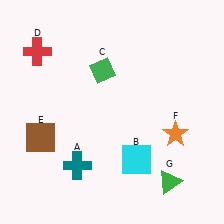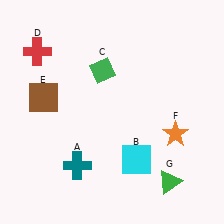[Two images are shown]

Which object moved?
The brown square (E) moved up.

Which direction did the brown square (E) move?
The brown square (E) moved up.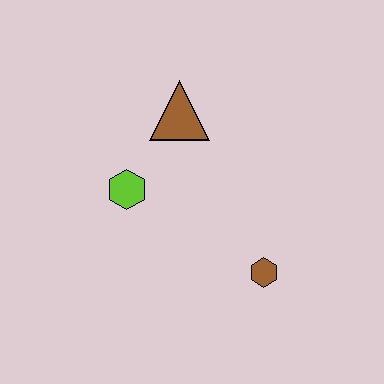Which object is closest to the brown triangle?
The lime hexagon is closest to the brown triangle.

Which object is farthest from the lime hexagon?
The brown hexagon is farthest from the lime hexagon.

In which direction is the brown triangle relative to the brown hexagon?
The brown triangle is above the brown hexagon.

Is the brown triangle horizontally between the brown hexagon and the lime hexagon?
Yes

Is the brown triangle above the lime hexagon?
Yes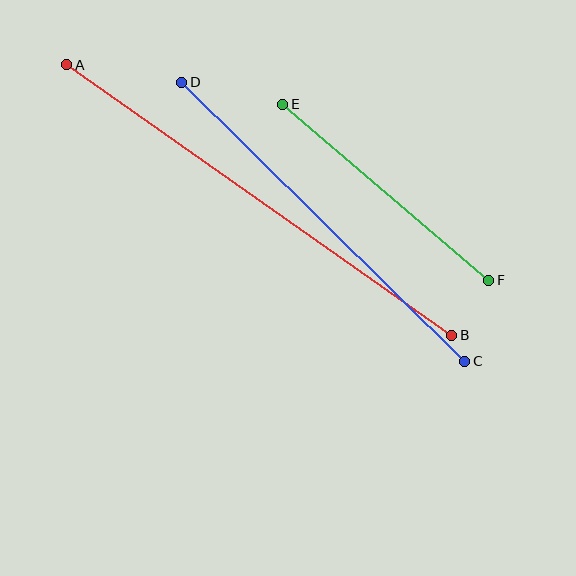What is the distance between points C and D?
The distance is approximately 398 pixels.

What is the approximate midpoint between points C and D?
The midpoint is at approximately (323, 222) pixels.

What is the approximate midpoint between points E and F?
The midpoint is at approximately (386, 192) pixels.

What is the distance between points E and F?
The distance is approximately 271 pixels.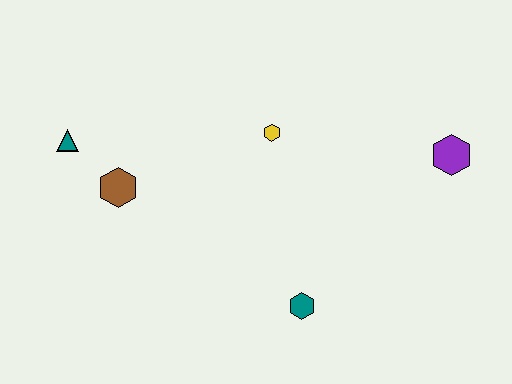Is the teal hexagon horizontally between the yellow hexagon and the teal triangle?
No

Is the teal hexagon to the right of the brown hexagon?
Yes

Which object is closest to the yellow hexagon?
The brown hexagon is closest to the yellow hexagon.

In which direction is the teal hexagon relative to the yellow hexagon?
The teal hexagon is below the yellow hexagon.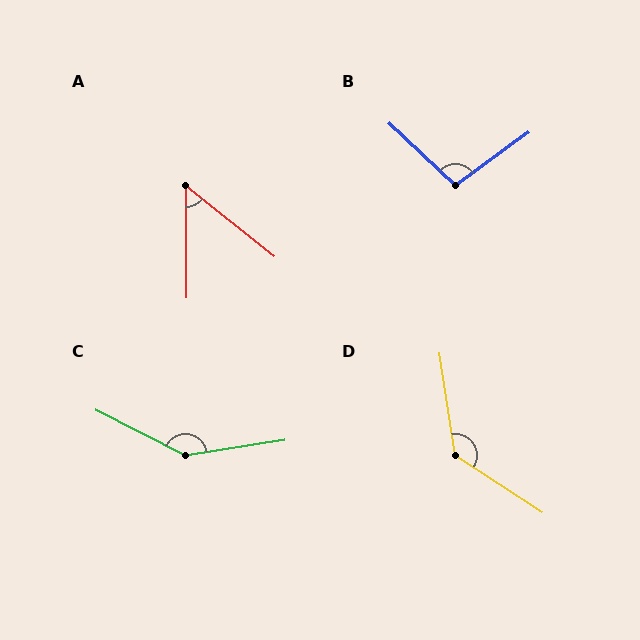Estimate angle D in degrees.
Approximately 131 degrees.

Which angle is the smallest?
A, at approximately 51 degrees.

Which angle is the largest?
C, at approximately 144 degrees.